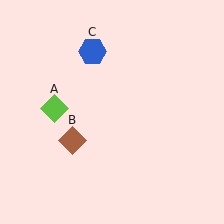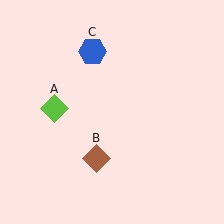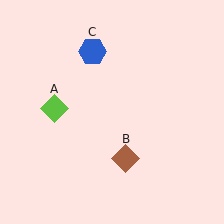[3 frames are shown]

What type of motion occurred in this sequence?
The brown diamond (object B) rotated counterclockwise around the center of the scene.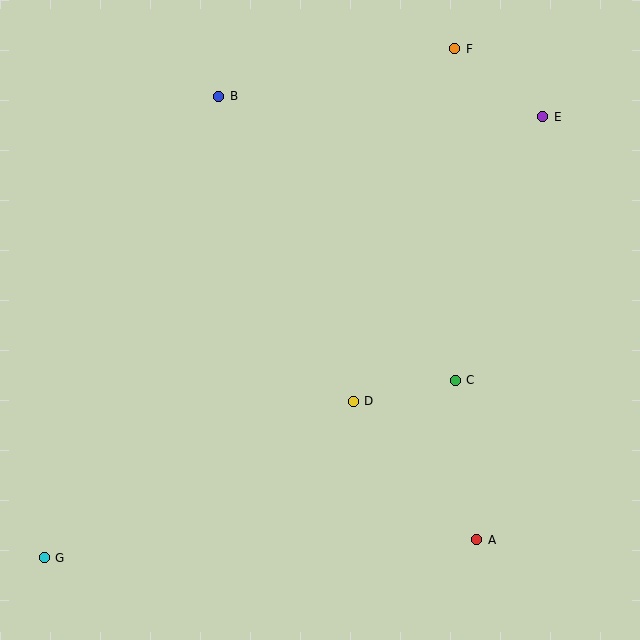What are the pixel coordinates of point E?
Point E is at (543, 117).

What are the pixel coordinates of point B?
Point B is at (219, 96).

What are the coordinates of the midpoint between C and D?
The midpoint between C and D is at (404, 391).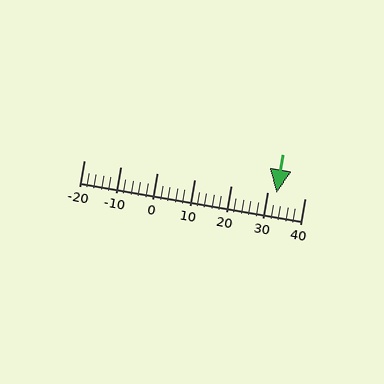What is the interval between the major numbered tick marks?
The major tick marks are spaced 10 units apart.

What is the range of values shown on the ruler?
The ruler shows values from -20 to 40.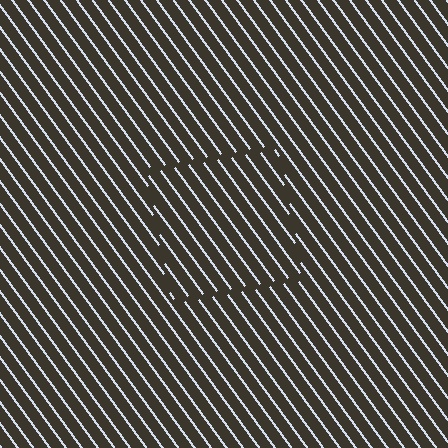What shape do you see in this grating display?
An illusory square. The interior of the shape contains the same grating, shifted by half a period — the contour is defined by the phase discontinuity where line-ends from the inner and outer gratings abut.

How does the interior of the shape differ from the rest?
The interior of the shape contains the same grating, shifted by half a period — the contour is defined by the phase discontinuity where line-ends from the inner and outer gratings abut.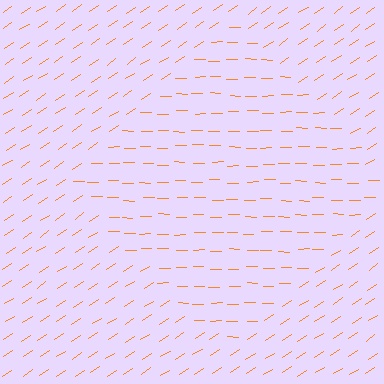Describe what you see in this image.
The image is filled with small orange line segments. A diamond region in the image has lines oriented differently from the surrounding lines, creating a visible texture boundary.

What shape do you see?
I see a diamond.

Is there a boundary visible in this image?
Yes, there is a texture boundary formed by a change in line orientation.